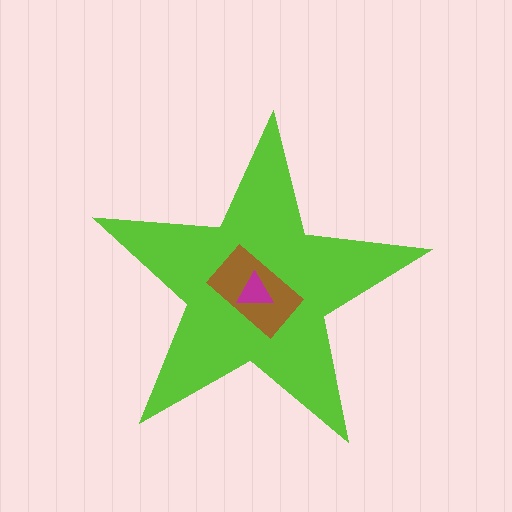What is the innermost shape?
The magenta triangle.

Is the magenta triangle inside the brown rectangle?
Yes.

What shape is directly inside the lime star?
The brown rectangle.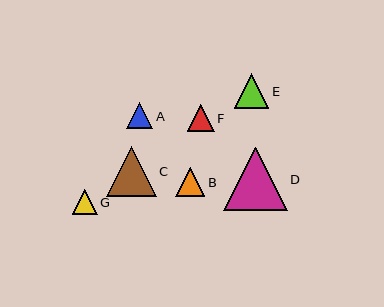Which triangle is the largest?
Triangle D is the largest with a size of approximately 63 pixels.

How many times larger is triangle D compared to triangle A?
Triangle D is approximately 2.4 times the size of triangle A.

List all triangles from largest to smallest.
From largest to smallest: D, C, E, B, F, A, G.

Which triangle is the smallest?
Triangle G is the smallest with a size of approximately 25 pixels.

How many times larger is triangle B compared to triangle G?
Triangle B is approximately 1.1 times the size of triangle G.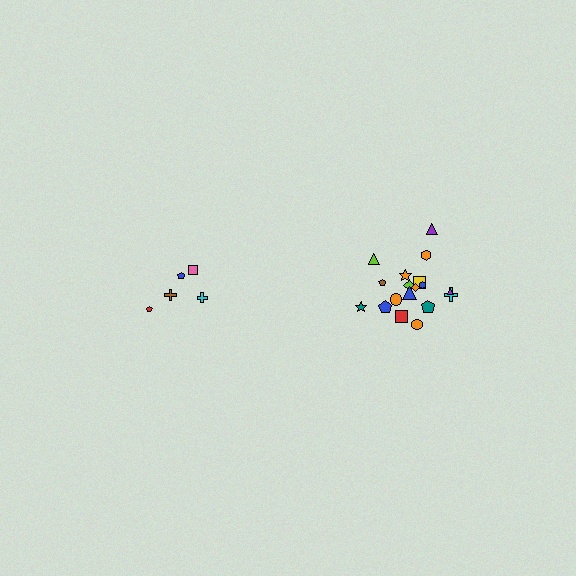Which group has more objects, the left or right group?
The right group.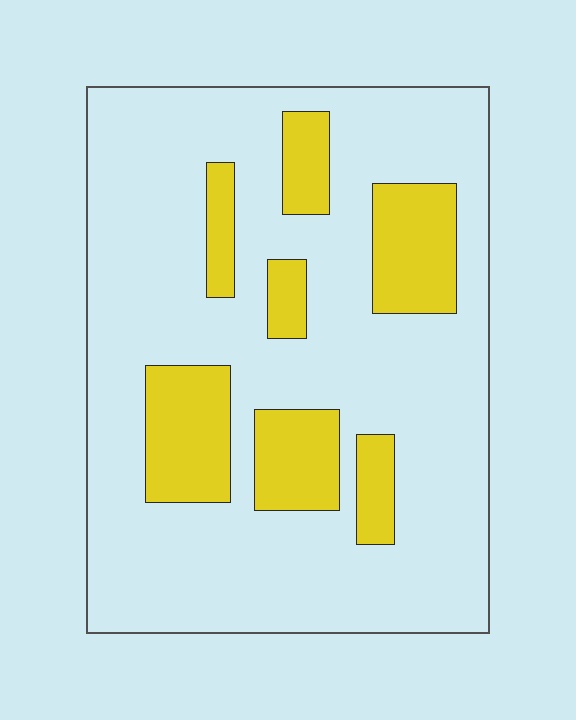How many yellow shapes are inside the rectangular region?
7.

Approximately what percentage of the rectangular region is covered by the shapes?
Approximately 20%.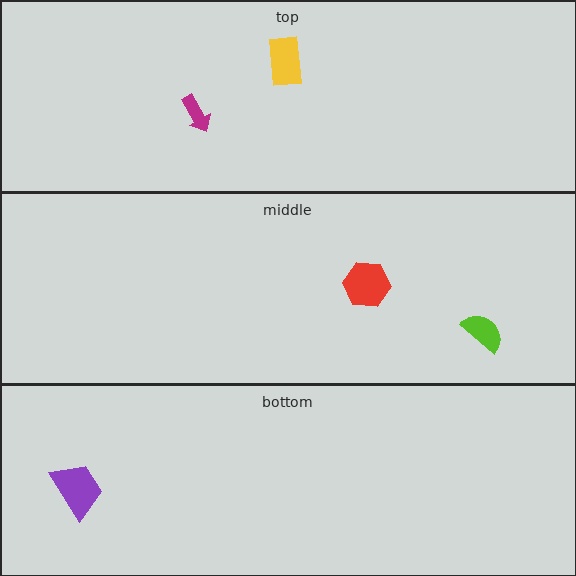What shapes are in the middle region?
The lime semicircle, the red hexagon.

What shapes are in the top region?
The magenta arrow, the yellow rectangle.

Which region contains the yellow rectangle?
The top region.